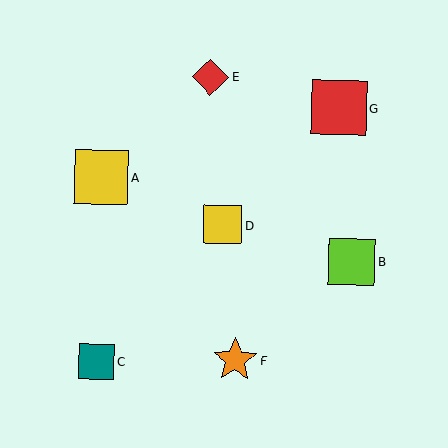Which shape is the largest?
The red square (labeled G) is the largest.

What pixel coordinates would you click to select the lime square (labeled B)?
Click at (352, 262) to select the lime square B.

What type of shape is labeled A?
Shape A is a yellow square.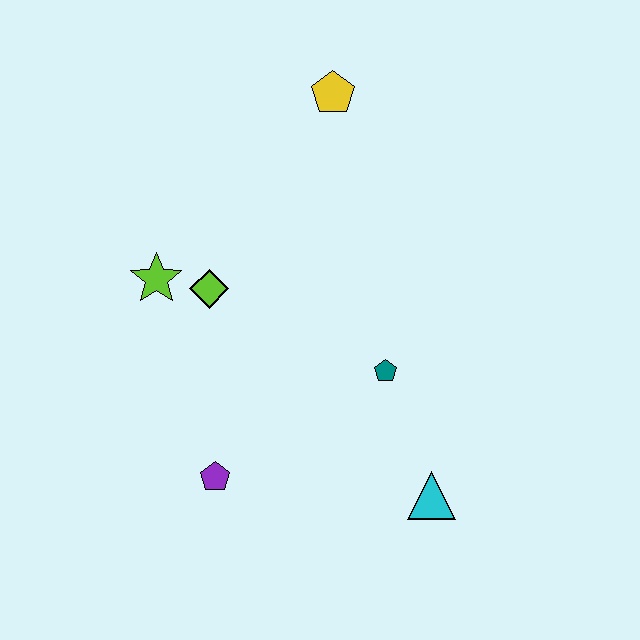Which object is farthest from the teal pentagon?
The yellow pentagon is farthest from the teal pentagon.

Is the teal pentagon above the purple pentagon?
Yes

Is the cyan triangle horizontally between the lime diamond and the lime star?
No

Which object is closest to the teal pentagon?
The cyan triangle is closest to the teal pentagon.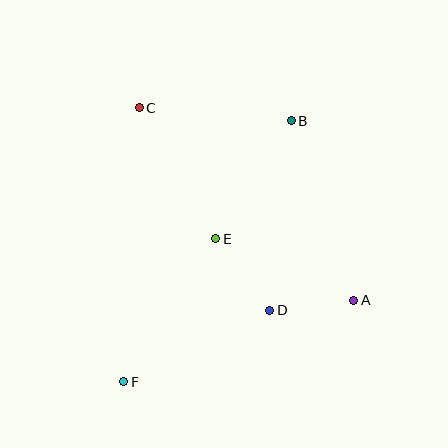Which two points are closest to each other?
Points A and D are closest to each other.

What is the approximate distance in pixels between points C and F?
The distance between C and F is approximately 274 pixels.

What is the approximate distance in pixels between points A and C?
The distance between A and C is approximately 288 pixels.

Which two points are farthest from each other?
Points B and F are farthest from each other.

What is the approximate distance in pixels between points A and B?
The distance between A and B is approximately 190 pixels.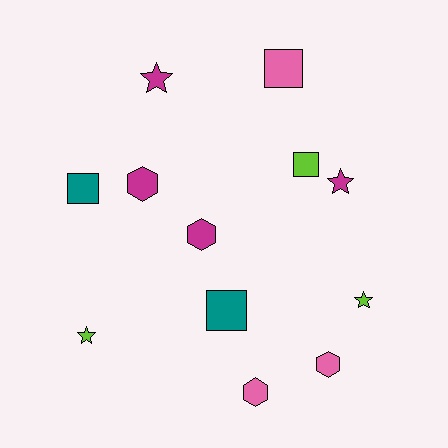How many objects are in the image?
There are 12 objects.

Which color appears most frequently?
Magenta, with 4 objects.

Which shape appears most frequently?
Square, with 4 objects.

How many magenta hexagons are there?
There are 2 magenta hexagons.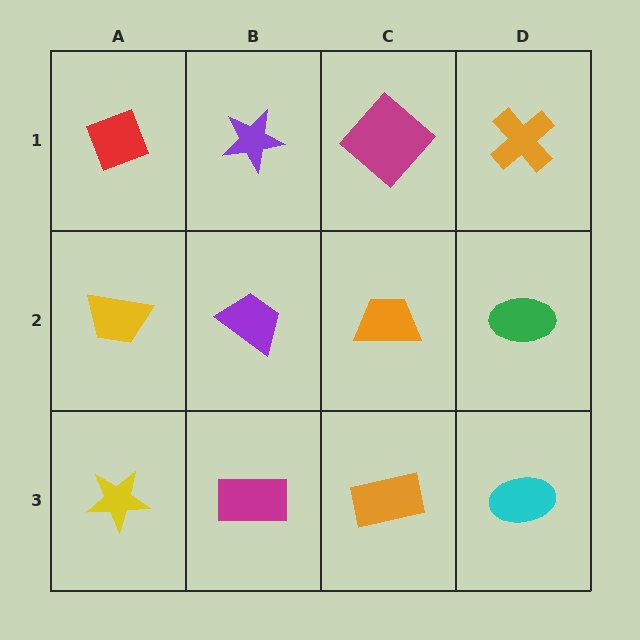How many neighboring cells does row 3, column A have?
2.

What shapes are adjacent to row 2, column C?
A magenta diamond (row 1, column C), an orange rectangle (row 3, column C), a purple trapezoid (row 2, column B), a green ellipse (row 2, column D).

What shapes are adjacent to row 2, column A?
A red diamond (row 1, column A), a yellow star (row 3, column A), a purple trapezoid (row 2, column B).